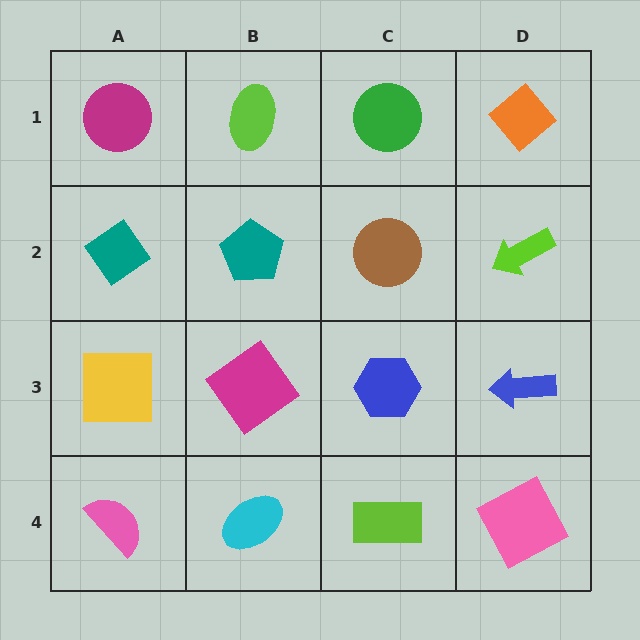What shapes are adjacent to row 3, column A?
A teal diamond (row 2, column A), a pink semicircle (row 4, column A), a magenta diamond (row 3, column B).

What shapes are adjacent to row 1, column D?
A lime arrow (row 2, column D), a green circle (row 1, column C).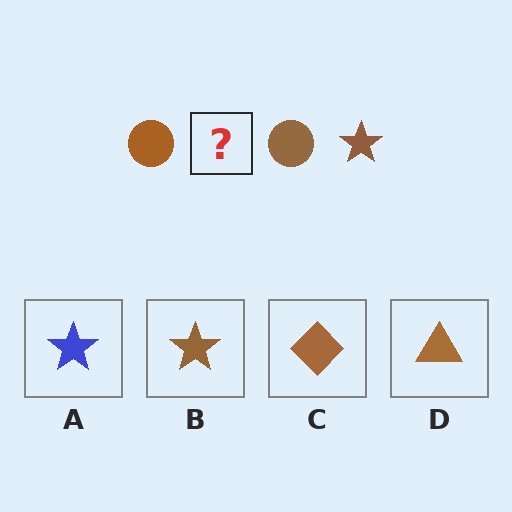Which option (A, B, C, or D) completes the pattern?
B.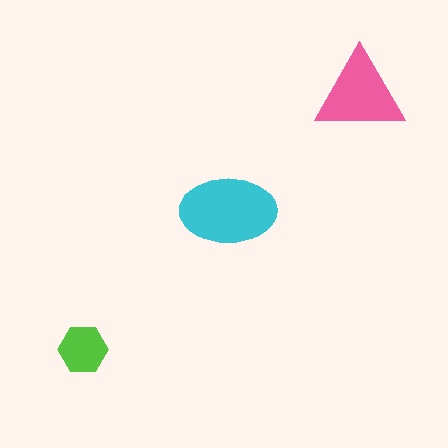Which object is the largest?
The cyan ellipse.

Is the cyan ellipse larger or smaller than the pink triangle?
Larger.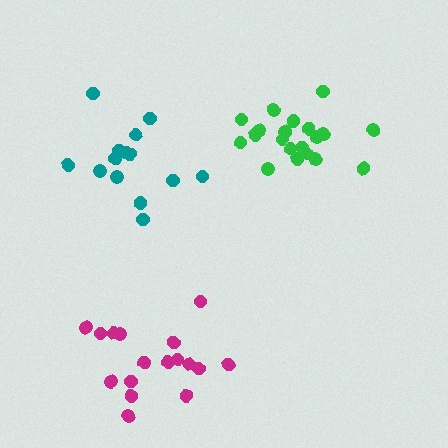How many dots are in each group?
Group 1: 20 dots, Group 2: 14 dots, Group 3: 17 dots (51 total).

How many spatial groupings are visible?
There are 3 spatial groupings.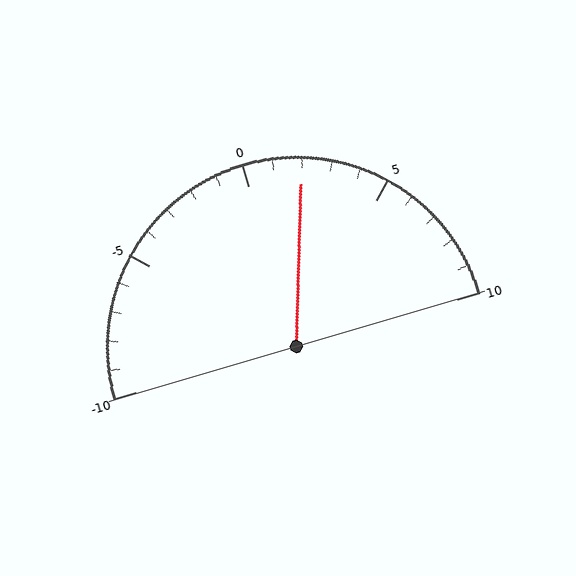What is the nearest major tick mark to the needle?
The nearest major tick mark is 0.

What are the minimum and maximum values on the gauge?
The gauge ranges from -10 to 10.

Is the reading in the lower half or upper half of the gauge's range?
The reading is in the upper half of the range (-10 to 10).